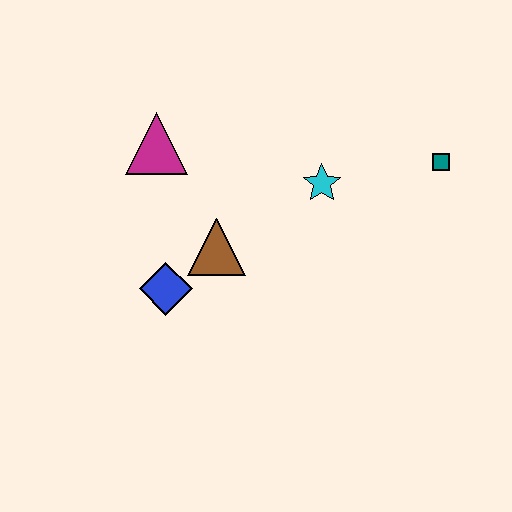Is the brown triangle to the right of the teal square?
No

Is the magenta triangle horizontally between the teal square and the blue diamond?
No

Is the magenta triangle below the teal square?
No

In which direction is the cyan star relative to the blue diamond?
The cyan star is to the right of the blue diamond.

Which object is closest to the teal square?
The cyan star is closest to the teal square.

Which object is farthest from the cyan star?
The blue diamond is farthest from the cyan star.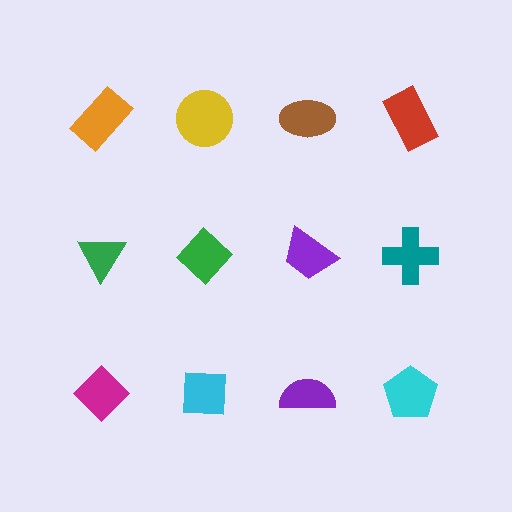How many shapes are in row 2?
4 shapes.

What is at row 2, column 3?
A purple trapezoid.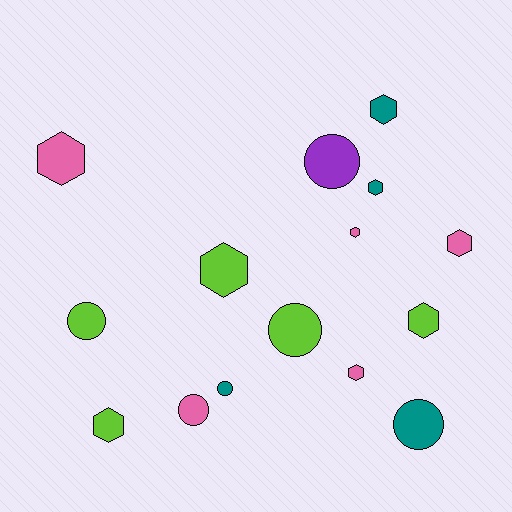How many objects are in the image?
There are 15 objects.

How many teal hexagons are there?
There are 2 teal hexagons.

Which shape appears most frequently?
Hexagon, with 9 objects.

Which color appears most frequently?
Pink, with 5 objects.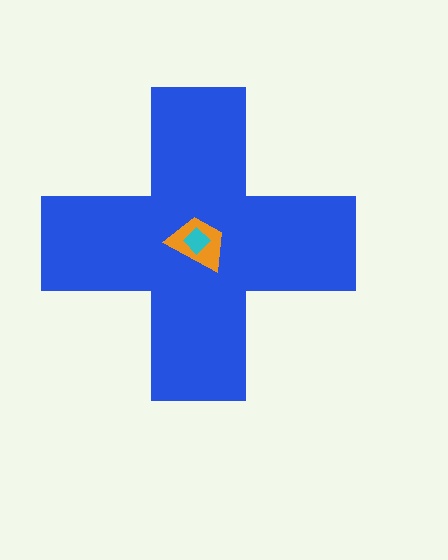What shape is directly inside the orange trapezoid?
The cyan diamond.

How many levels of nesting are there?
3.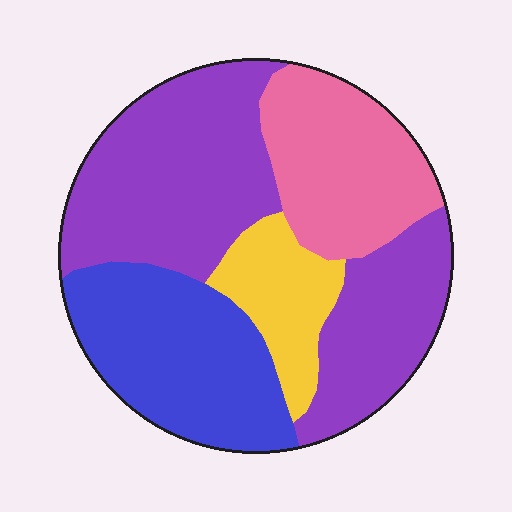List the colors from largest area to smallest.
From largest to smallest: purple, blue, pink, yellow.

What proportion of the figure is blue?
Blue takes up between a sixth and a third of the figure.